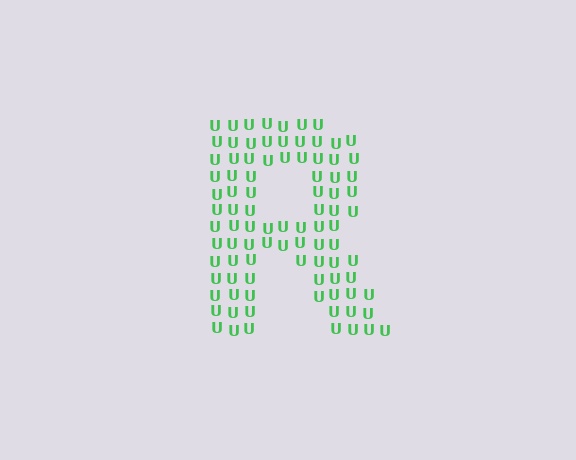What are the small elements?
The small elements are letter U's.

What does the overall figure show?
The overall figure shows the letter R.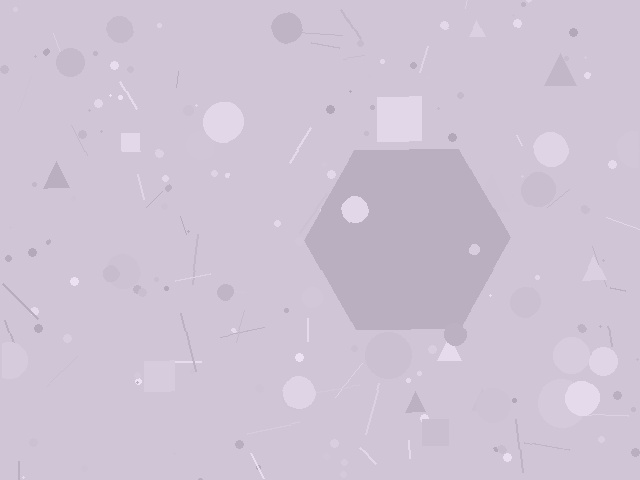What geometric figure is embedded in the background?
A hexagon is embedded in the background.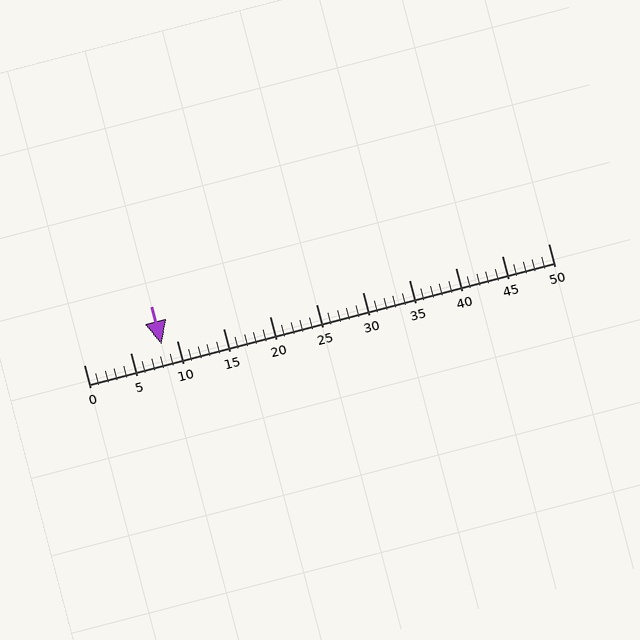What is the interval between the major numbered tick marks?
The major tick marks are spaced 5 units apart.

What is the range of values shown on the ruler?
The ruler shows values from 0 to 50.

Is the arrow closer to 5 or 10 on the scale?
The arrow is closer to 10.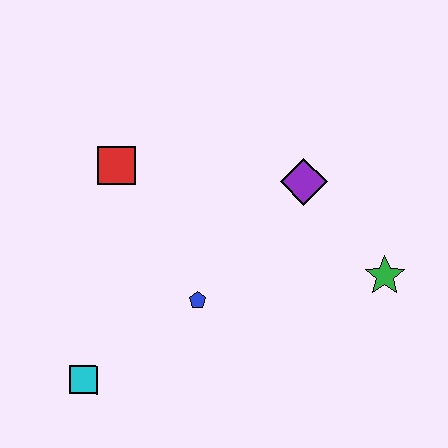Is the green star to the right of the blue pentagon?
Yes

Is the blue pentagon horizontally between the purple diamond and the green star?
No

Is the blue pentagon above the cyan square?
Yes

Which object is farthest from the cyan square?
The green star is farthest from the cyan square.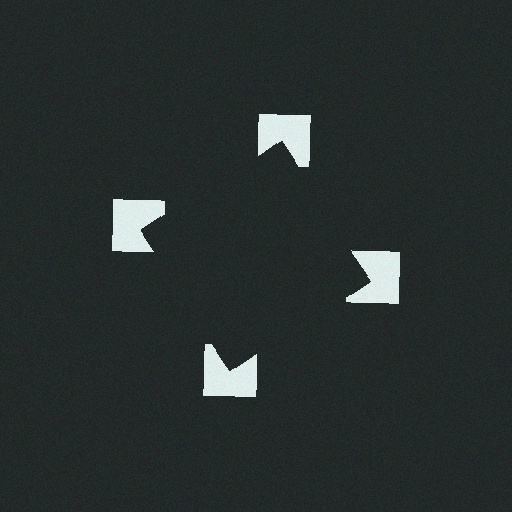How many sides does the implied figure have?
4 sides.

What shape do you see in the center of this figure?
An illusory square — its edges are inferred from the aligned wedge cuts in the notched squares, not physically drawn.